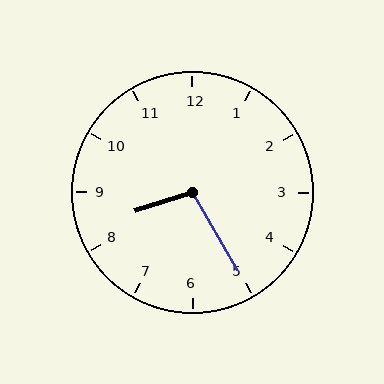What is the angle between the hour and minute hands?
Approximately 102 degrees.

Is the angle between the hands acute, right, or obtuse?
It is obtuse.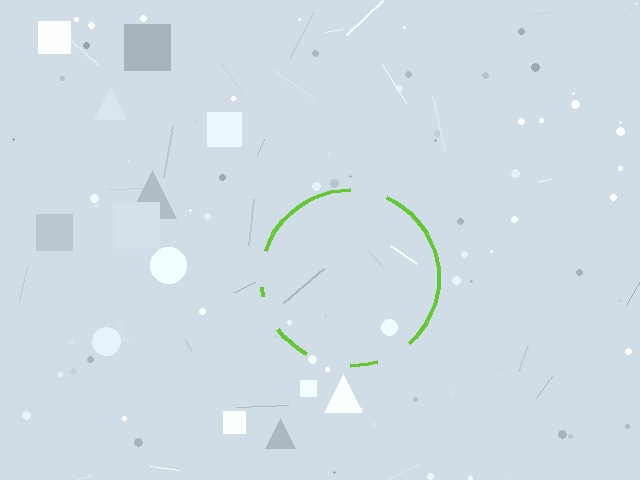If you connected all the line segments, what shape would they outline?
They would outline a circle.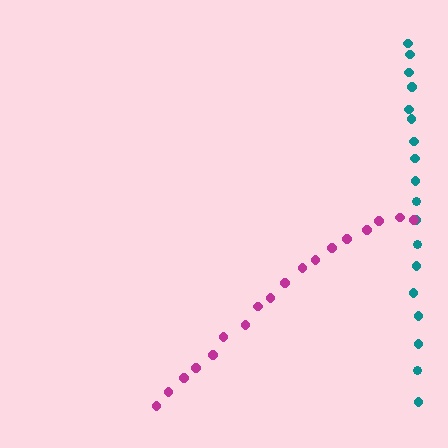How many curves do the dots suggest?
There are 2 distinct paths.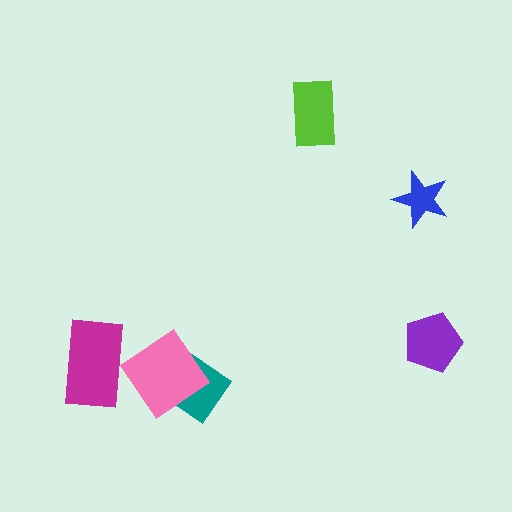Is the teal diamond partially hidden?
Yes, it is partially covered by another shape.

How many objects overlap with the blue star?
0 objects overlap with the blue star.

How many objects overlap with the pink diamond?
1 object overlaps with the pink diamond.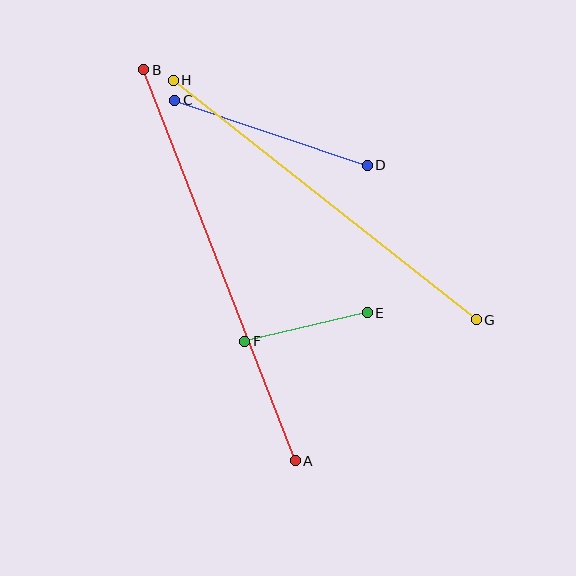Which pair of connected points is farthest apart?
Points A and B are farthest apart.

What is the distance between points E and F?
The distance is approximately 126 pixels.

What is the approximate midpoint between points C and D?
The midpoint is at approximately (271, 133) pixels.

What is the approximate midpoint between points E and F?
The midpoint is at approximately (306, 327) pixels.